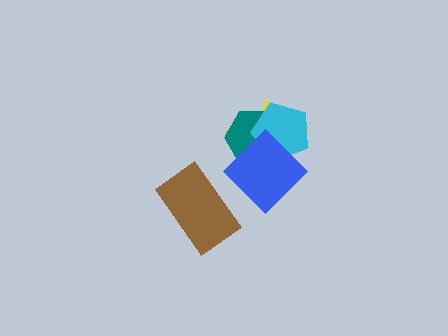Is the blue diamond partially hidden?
No, no other shape covers it.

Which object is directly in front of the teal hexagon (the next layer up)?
The cyan pentagon is directly in front of the teal hexagon.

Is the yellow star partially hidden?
Yes, it is partially covered by another shape.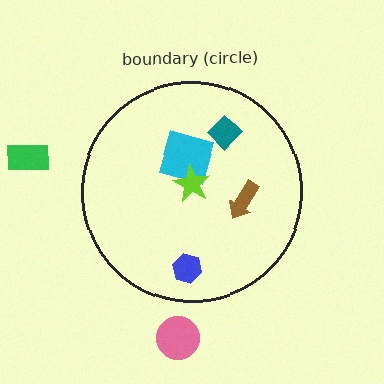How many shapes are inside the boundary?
5 inside, 2 outside.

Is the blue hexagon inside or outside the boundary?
Inside.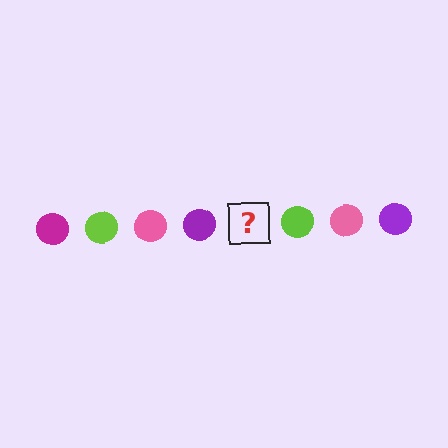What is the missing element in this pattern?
The missing element is a magenta circle.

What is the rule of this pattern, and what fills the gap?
The rule is that the pattern cycles through magenta, lime, pink, purple circles. The gap should be filled with a magenta circle.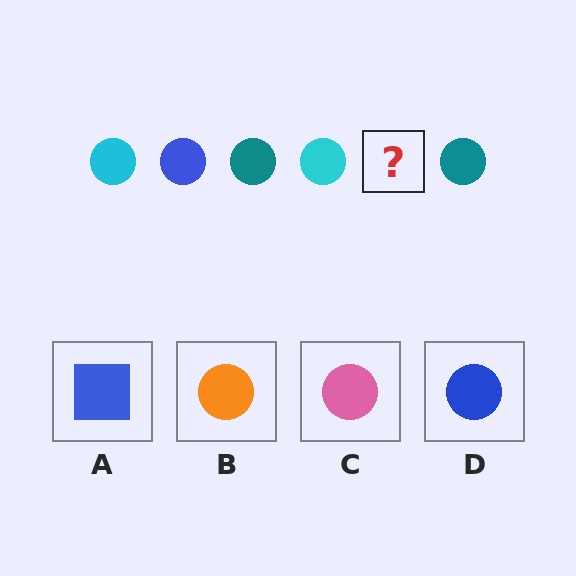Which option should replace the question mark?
Option D.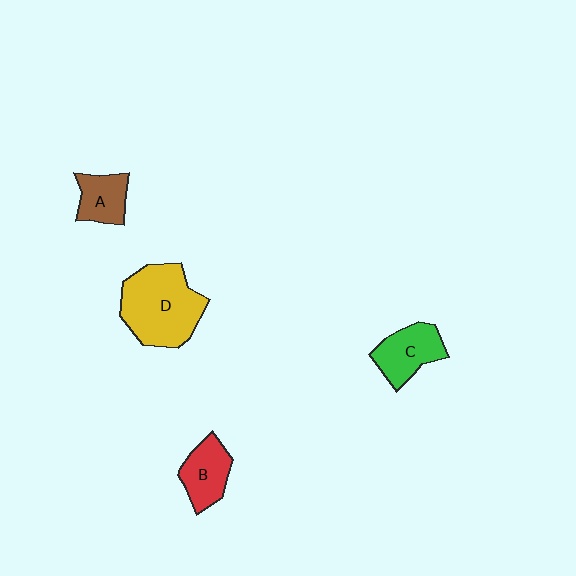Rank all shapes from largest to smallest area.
From largest to smallest: D (yellow), C (green), B (red), A (brown).